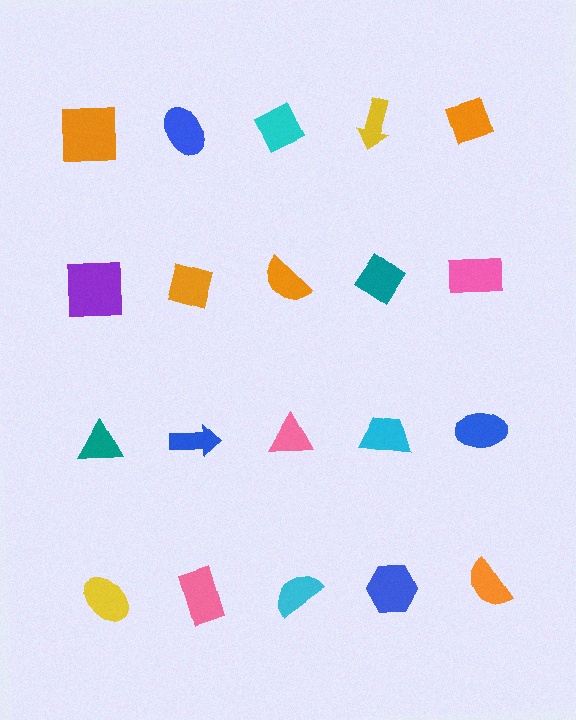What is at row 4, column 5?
An orange semicircle.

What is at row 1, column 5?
An orange diamond.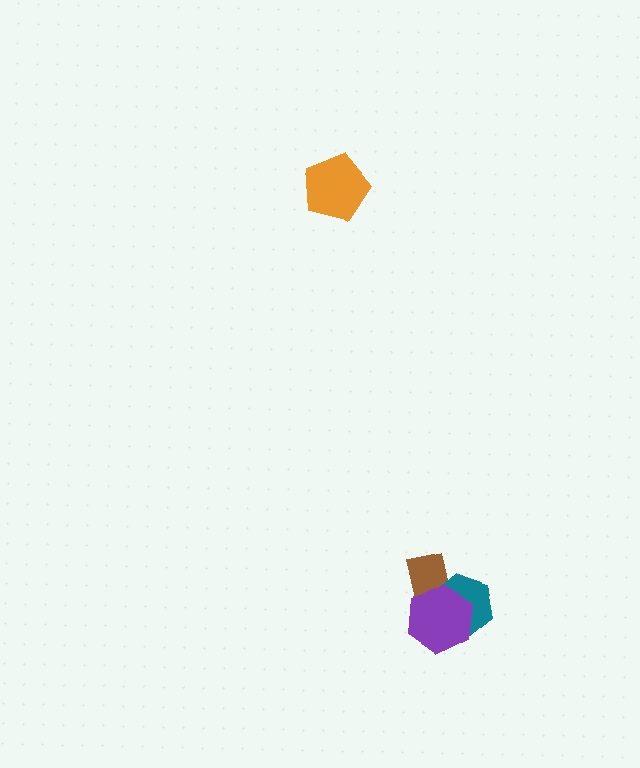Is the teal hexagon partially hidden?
Yes, it is partially covered by another shape.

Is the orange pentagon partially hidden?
No, no other shape covers it.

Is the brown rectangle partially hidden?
Yes, it is partially covered by another shape.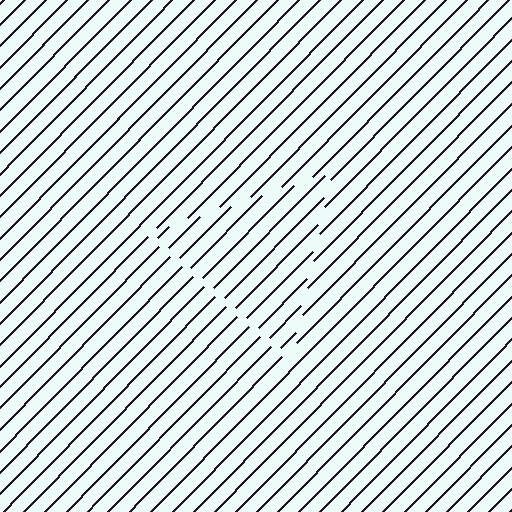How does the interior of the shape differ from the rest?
The interior of the shape contains the same grating, shifted by half a period — the contour is defined by the phase discontinuity where line-ends from the inner and outer gratings abut.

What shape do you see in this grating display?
An illusory triangle. The interior of the shape contains the same grating, shifted by half a period — the contour is defined by the phase discontinuity where line-ends from the inner and outer gratings abut.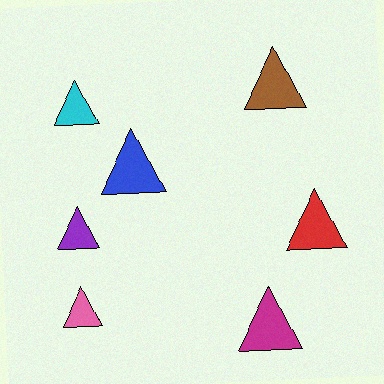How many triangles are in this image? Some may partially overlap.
There are 7 triangles.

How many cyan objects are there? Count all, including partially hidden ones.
There is 1 cyan object.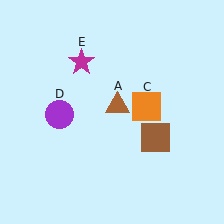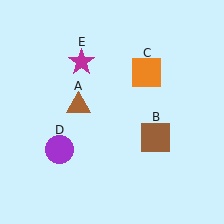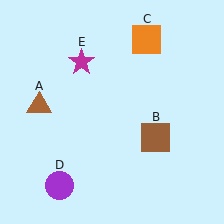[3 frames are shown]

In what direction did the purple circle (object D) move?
The purple circle (object D) moved down.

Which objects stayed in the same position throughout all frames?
Brown square (object B) and magenta star (object E) remained stationary.